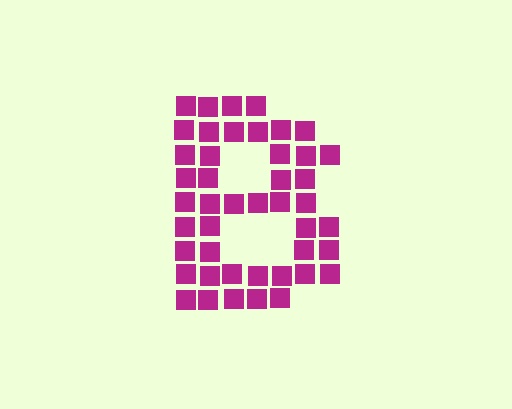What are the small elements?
The small elements are squares.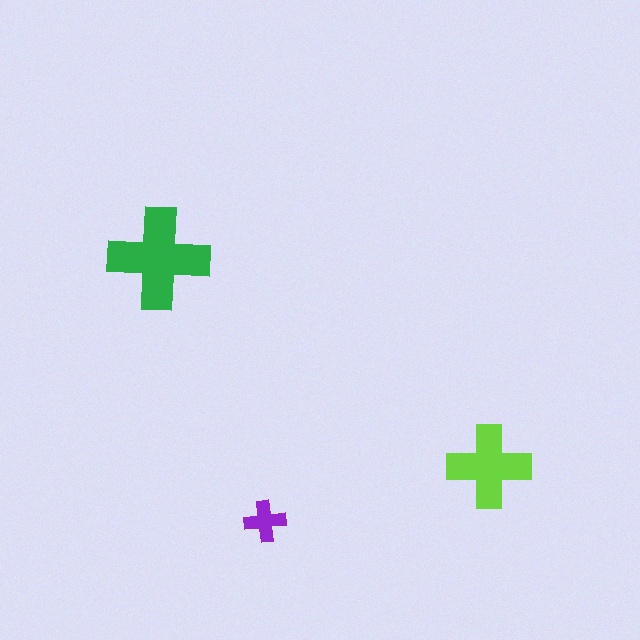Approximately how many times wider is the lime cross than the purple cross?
About 2 times wider.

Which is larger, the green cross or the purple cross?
The green one.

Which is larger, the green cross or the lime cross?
The green one.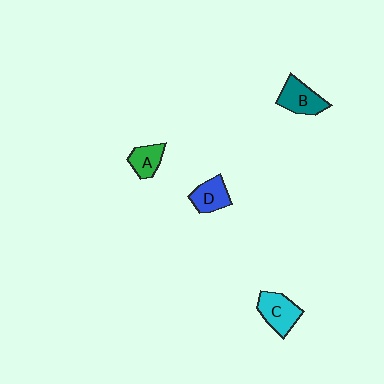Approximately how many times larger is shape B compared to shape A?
Approximately 1.3 times.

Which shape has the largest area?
Shape C (cyan).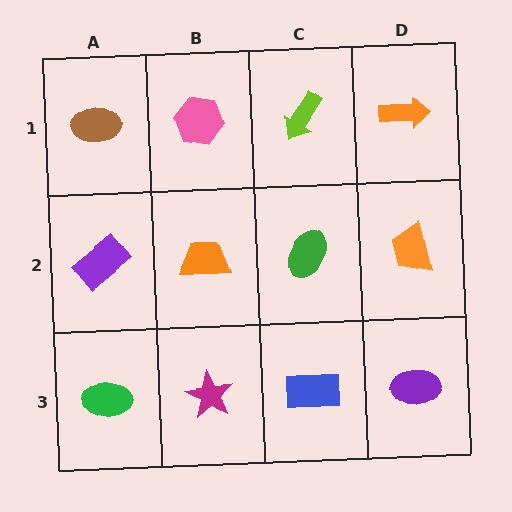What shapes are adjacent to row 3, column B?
An orange trapezoid (row 2, column B), a green ellipse (row 3, column A), a blue rectangle (row 3, column C).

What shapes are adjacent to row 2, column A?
A brown ellipse (row 1, column A), a green ellipse (row 3, column A), an orange trapezoid (row 2, column B).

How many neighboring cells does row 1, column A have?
2.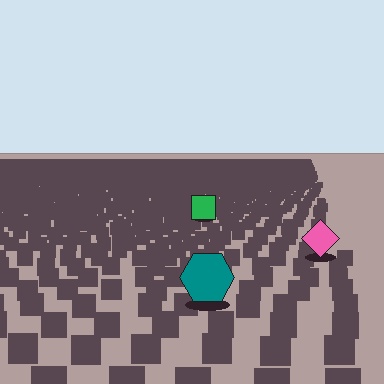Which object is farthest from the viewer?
The green square is farthest from the viewer. It appears smaller and the ground texture around it is denser.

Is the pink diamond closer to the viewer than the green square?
Yes. The pink diamond is closer — you can tell from the texture gradient: the ground texture is coarser near it.